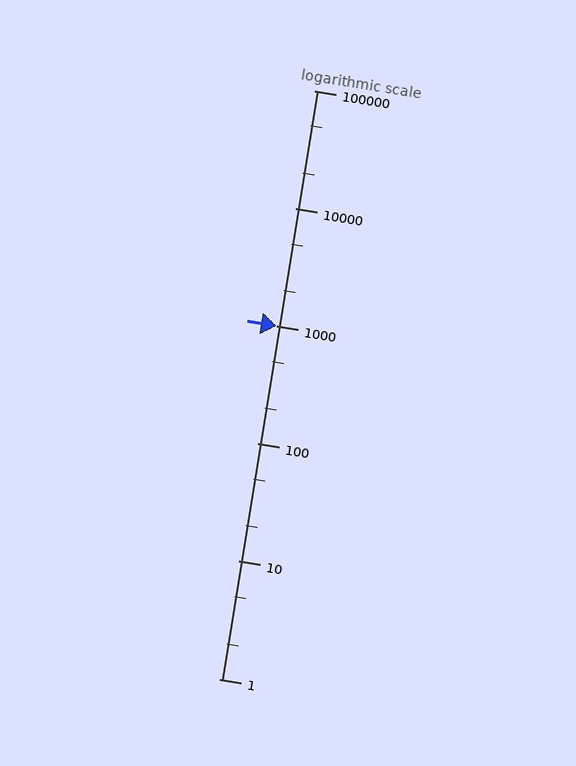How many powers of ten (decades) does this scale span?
The scale spans 5 decades, from 1 to 100000.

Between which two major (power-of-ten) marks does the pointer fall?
The pointer is between 1000 and 10000.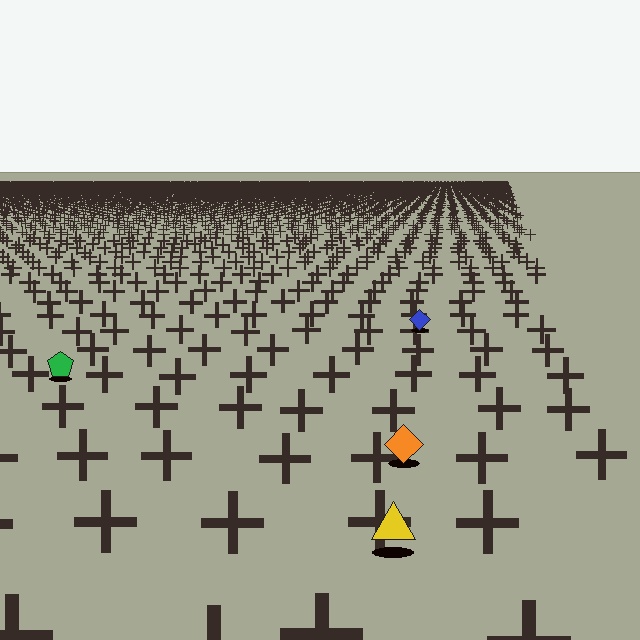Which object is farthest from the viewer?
The blue diamond is farthest from the viewer. It appears smaller and the ground texture around it is denser.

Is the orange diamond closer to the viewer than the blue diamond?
Yes. The orange diamond is closer — you can tell from the texture gradient: the ground texture is coarser near it.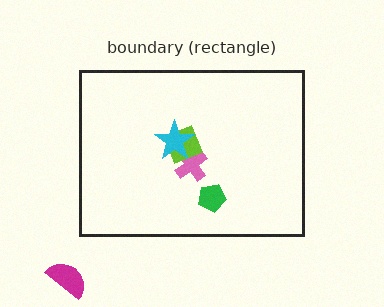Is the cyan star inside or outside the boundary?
Inside.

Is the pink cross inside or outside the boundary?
Inside.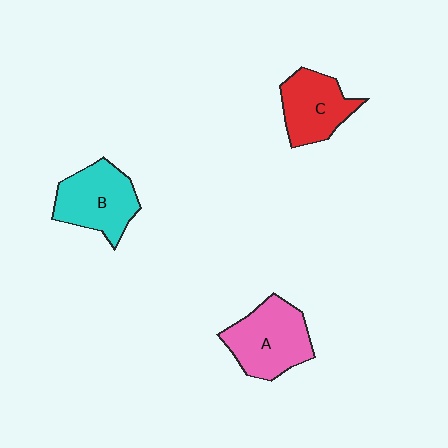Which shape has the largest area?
Shape A (pink).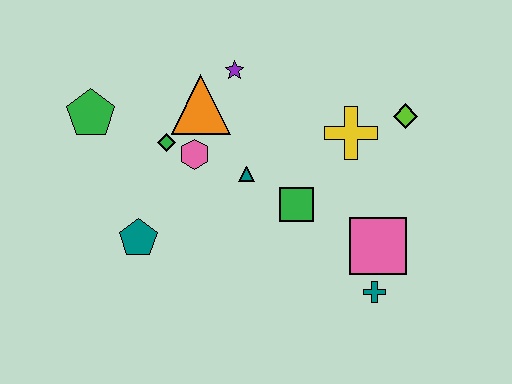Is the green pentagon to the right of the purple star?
No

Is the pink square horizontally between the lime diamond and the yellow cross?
Yes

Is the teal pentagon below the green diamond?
Yes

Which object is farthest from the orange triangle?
The teal cross is farthest from the orange triangle.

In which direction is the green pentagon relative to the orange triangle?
The green pentagon is to the left of the orange triangle.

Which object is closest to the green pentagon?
The green diamond is closest to the green pentagon.